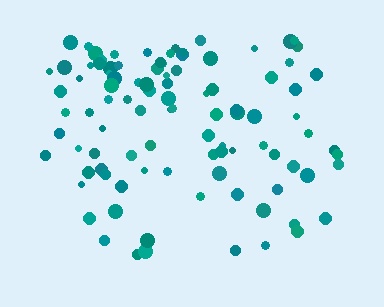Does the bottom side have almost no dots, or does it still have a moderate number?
Still a moderate number, just noticeably fewer than the top.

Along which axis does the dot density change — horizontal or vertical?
Vertical.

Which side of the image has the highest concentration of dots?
The top.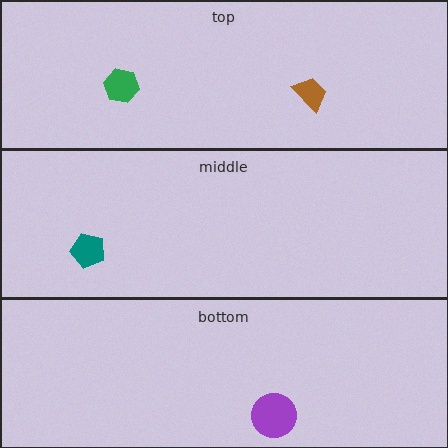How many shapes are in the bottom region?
1.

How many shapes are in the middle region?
1.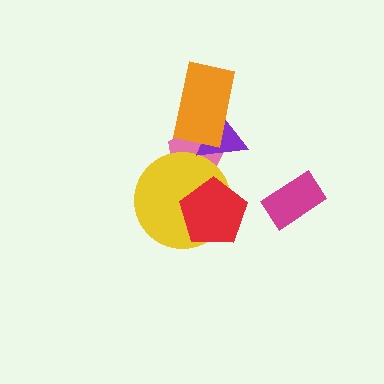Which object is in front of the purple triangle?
The orange rectangle is in front of the purple triangle.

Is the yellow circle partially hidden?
Yes, it is partially covered by another shape.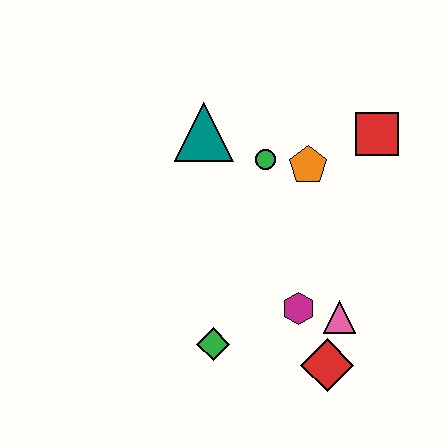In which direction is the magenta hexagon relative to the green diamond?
The magenta hexagon is to the right of the green diamond.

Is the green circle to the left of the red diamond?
Yes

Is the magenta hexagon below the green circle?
Yes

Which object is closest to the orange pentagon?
The green circle is closest to the orange pentagon.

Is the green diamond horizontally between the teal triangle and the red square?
Yes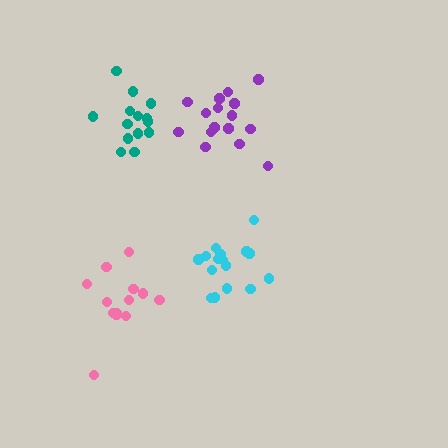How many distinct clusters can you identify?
There are 4 distinct clusters.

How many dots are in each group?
Group 1: 16 dots, Group 2: 14 dots, Group 3: 14 dots, Group 4: 16 dots (60 total).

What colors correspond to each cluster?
The clusters are colored: cyan, teal, pink, purple.